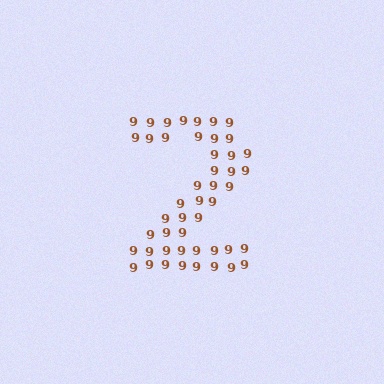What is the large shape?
The large shape is the digit 2.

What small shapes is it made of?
It is made of small digit 9's.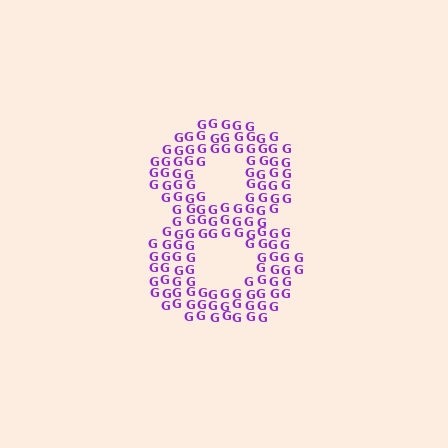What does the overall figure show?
The overall figure shows the digit 8.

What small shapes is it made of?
It is made of small letter G's.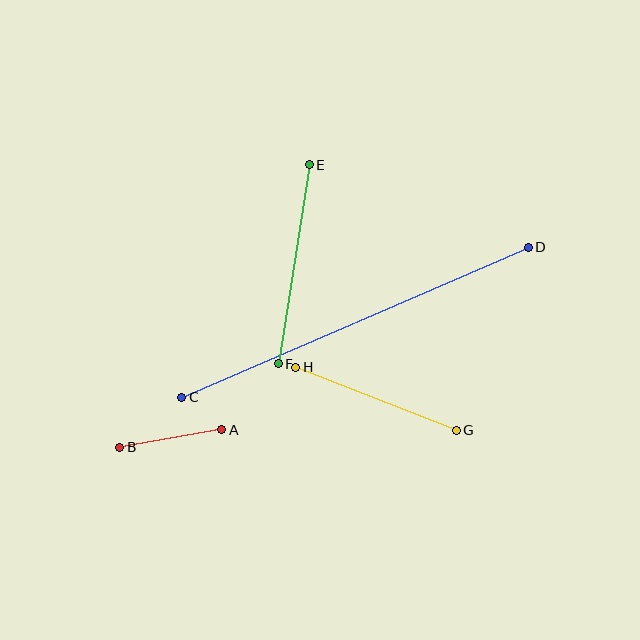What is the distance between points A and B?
The distance is approximately 104 pixels.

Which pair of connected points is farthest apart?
Points C and D are farthest apart.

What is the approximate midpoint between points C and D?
The midpoint is at approximately (355, 322) pixels.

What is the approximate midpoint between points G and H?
The midpoint is at approximately (376, 399) pixels.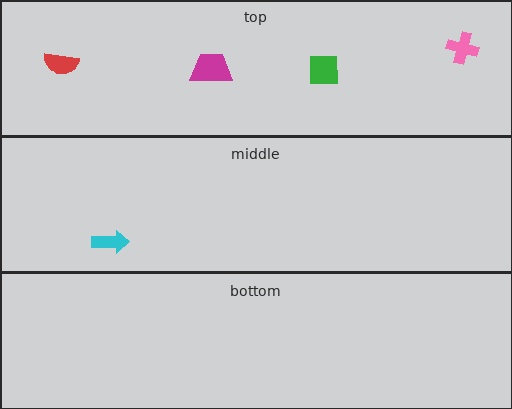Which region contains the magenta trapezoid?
The top region.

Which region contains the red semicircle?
The top region.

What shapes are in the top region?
The green square, the magenta trapezoid, the red semicircle, the pink cross.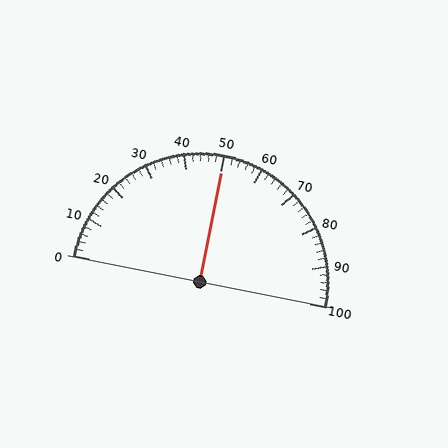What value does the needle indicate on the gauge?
The needle indicates approximately 50.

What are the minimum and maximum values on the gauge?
The gauge ranges from 0 to 100.